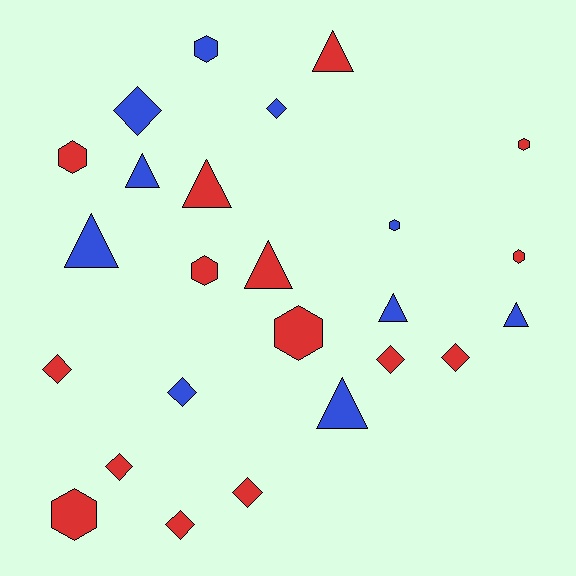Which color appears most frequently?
Red, with 15 objects.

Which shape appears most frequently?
Diamond, with 9 objects.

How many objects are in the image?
There are 25 objects.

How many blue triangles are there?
There are 5 blue triangles.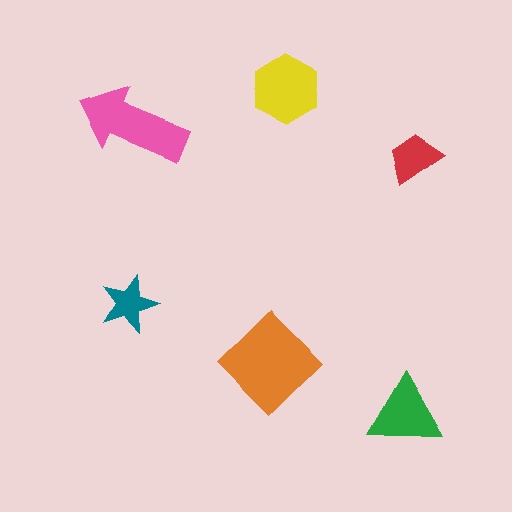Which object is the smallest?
The teal star.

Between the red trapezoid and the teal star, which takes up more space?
The red trapezoid.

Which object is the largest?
The orange diamond.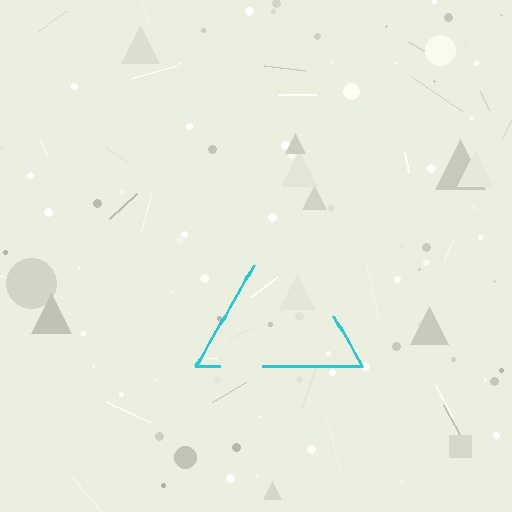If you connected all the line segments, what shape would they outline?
They would outline a triangle.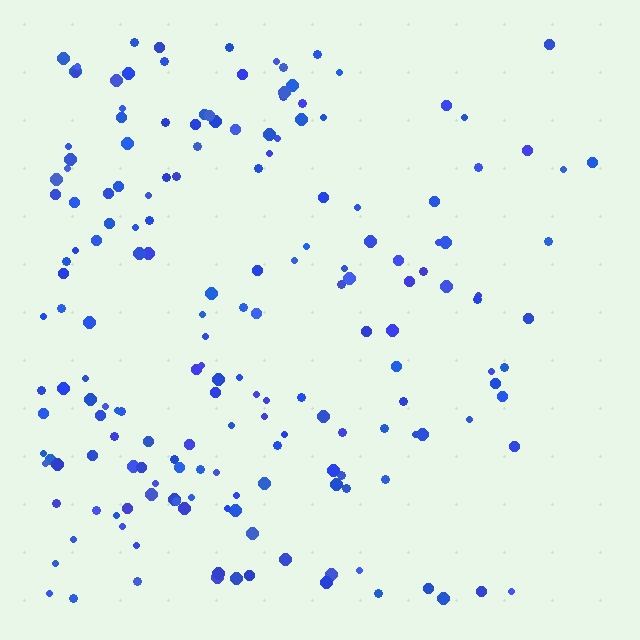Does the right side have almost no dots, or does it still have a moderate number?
Still a moderate number, just noticeably fewer than the left.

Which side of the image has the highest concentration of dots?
The left.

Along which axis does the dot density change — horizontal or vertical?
Horizontal.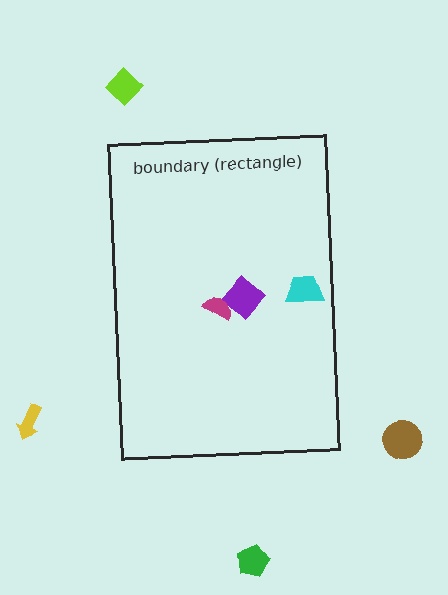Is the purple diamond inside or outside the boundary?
Inside.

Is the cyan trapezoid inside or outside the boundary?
Inside.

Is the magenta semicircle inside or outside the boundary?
Inside.